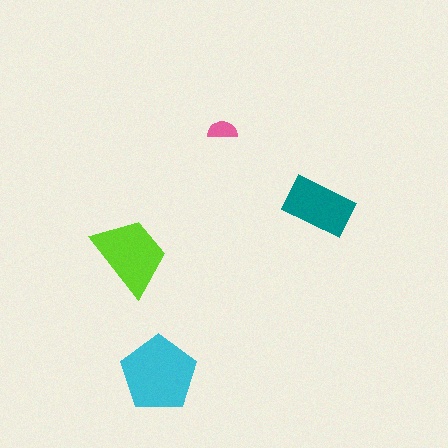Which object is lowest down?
The cyan pentagon is bottommost.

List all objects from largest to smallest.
The cyan pentagon, the lime trapezoid, the teal rectangle, the pink semicircle.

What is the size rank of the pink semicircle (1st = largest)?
4th.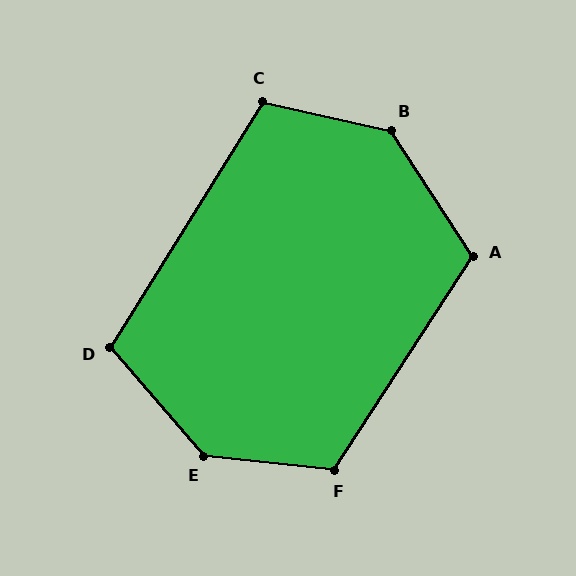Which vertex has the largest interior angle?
E, at approximately 137 degrees.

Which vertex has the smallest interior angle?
D, at approximately 107 degrees.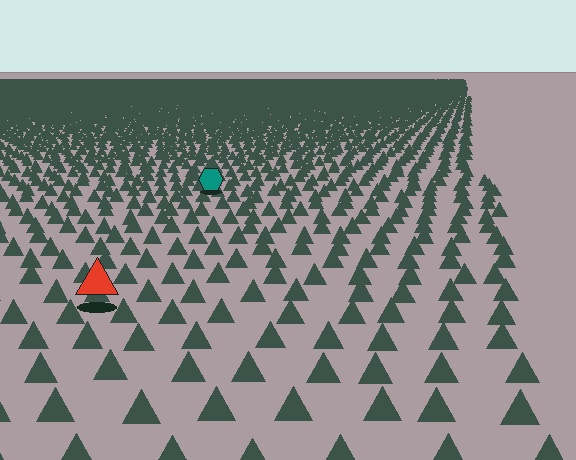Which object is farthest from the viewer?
The teal hexagon is farthest from the viewer. It appears smaller and the ground texture around it is denser.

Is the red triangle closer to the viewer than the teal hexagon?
Yes. The red triangle is closer — you can tell from the texture gradient: the ground texture is coarser near it.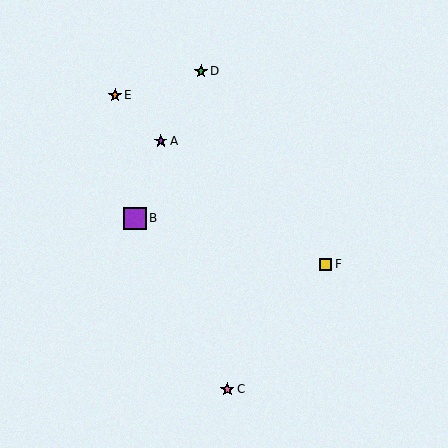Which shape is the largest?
The purple square (labeled B) is the largest.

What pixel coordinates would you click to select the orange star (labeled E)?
Click at (115, 95) to select the orange star E.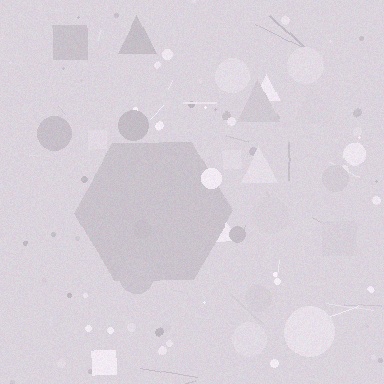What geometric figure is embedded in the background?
A hexagon is embedded in the background.